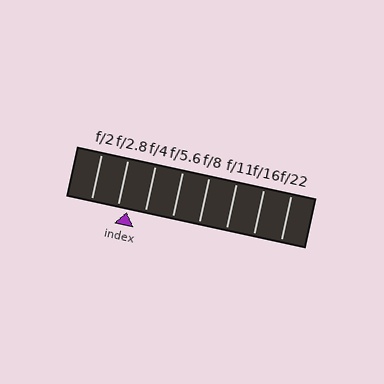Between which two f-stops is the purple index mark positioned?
The index mark is between f/2.8 and f/4.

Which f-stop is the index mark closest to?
The index mark is closest to f/2.8.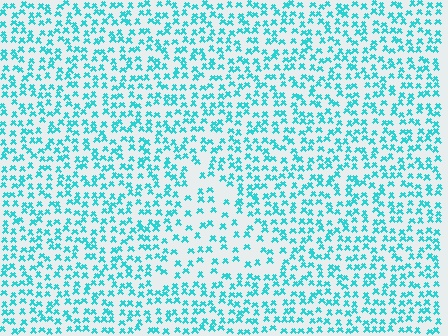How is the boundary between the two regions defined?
The boundary is defined by a change in element density (approximately 1.8x ratio). All elements are the same color, size, and shape.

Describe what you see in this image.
The image contains small cyan elements arranged at two different densities. A triangle-shaped region is visible where the elements are less densely packed than the surrounding area.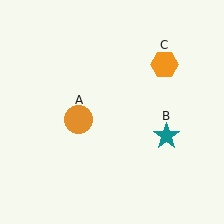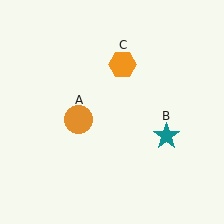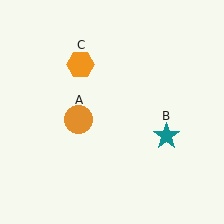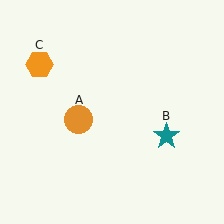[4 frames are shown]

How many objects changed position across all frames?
1 object changed position: orange hexagon (object C).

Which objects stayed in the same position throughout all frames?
Orange circle (object A) and teal star (object B) remained stationary.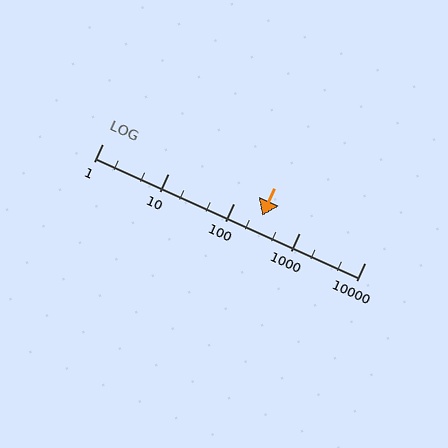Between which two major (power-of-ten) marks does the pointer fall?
The pointer is between 100 and 1000.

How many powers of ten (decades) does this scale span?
The scale spans 4 decades, from 1 to 10000.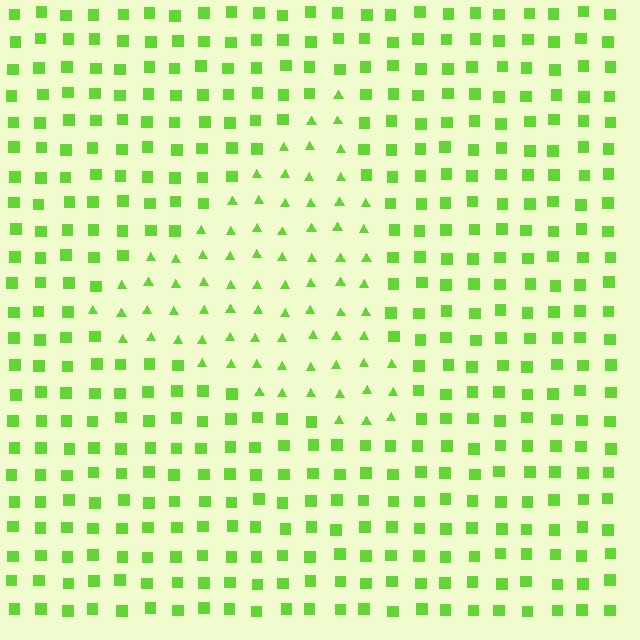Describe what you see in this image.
The image is filled with small lime elements arranged in a uniform grid. A triangle-shaped region contains triangles, while the surrounding area contains squares. The boundary is defined purely by the change in element shape.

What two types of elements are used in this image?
The image uses triangles inside the triangle region and squares outside it.